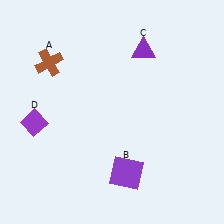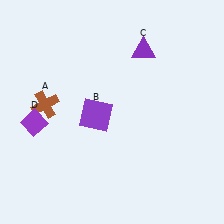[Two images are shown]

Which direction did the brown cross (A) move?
The brown cross (A) moved down.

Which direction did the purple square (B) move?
The purple square (B) moved up.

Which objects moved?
The objects that moved are: the brown cross (A), the purple square (B).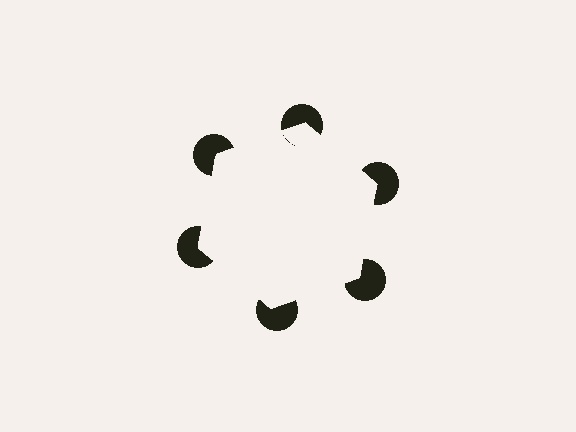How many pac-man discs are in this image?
There are 6 — one at each vertex of the illusory hexagon.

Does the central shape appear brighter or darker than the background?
It typically appears slightly brighter than the background, even though no actual brightness change is drawn.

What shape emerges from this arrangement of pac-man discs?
An illusory hexagon — its edges are inferred from the aligned wedge cuts in the pac-man discs, not physically drawn.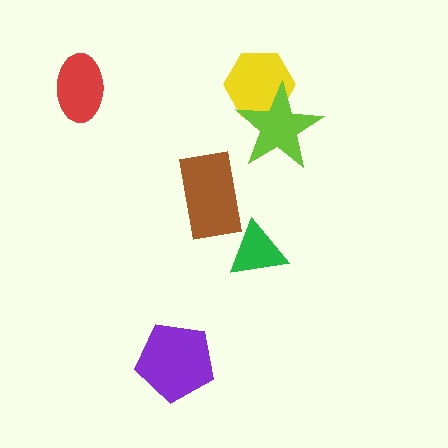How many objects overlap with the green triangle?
0 objects overlap with the green triangle.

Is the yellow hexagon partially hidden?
Yes, it is partially covered by another shape.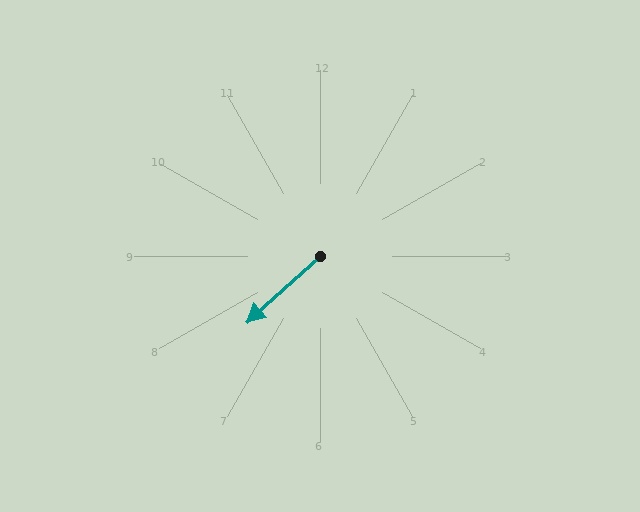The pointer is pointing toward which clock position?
Roughly 8 o'clock.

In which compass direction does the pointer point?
Southwest.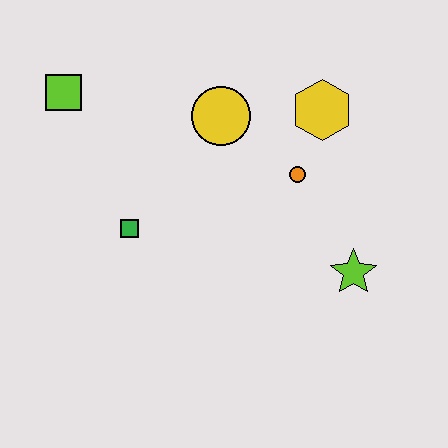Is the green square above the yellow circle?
No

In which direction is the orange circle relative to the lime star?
The orange circle is above the lime star.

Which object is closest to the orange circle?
The yellow hexagon is closest to the orange circle.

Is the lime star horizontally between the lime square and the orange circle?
No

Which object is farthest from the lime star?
The lime square is farthest from the lime star.